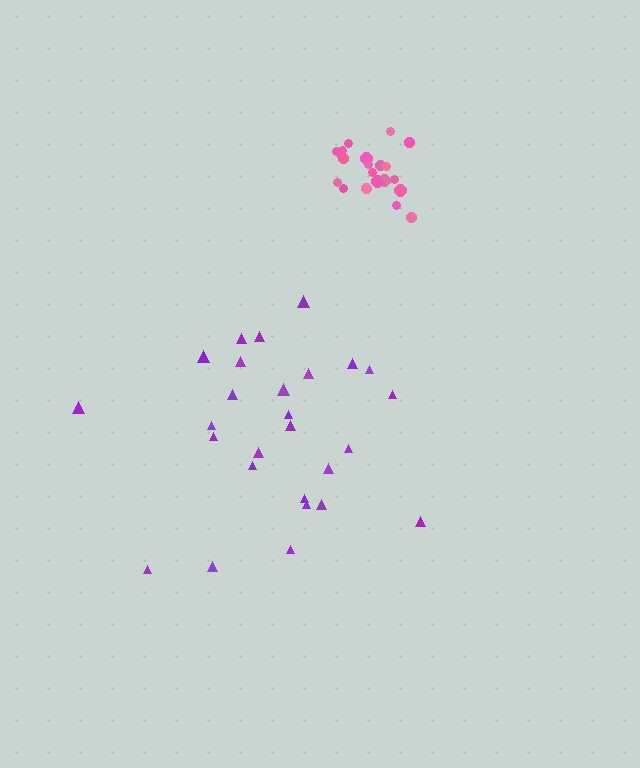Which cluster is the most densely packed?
Pink.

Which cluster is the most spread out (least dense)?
Purple.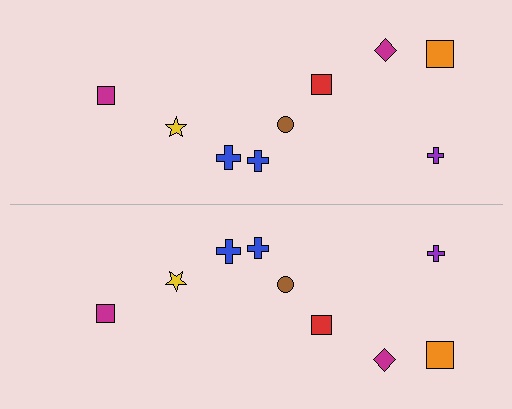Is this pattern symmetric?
Yes, this pattern has bilateral (reflection) symmetry.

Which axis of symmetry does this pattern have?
The pattern has a horizontal axis of symmetry running through the center of the image.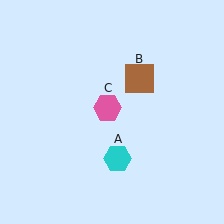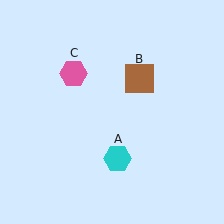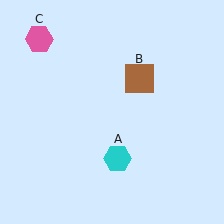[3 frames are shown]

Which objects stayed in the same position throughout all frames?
Cyan hexagon (object A) and brown square (object B) remained stationary.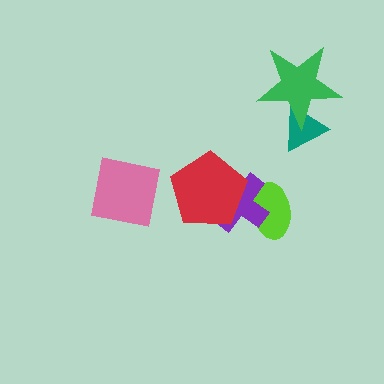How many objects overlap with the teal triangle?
1 object overlaps with the teal triangle.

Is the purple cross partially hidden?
Yes, it is partially covered by another shape.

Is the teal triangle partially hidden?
Yes, it is partially covered by another shape.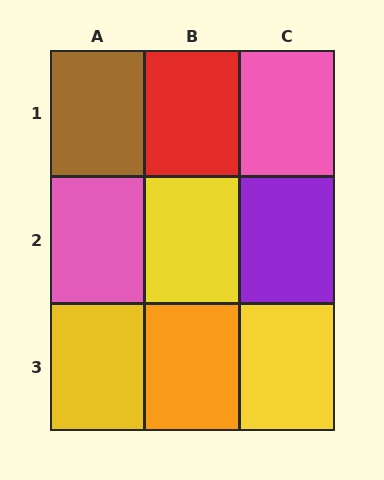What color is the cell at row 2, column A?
Pink.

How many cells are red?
1 cell is red.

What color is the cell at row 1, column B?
Red.